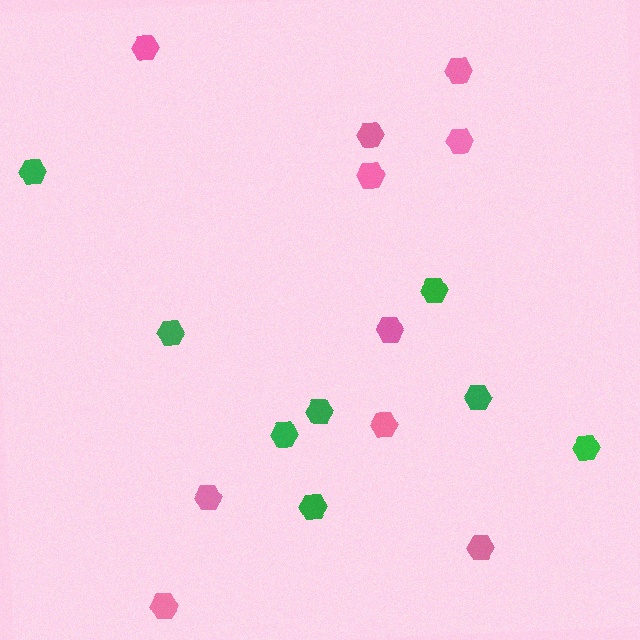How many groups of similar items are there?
There are 2 groups: one group of pink hexagons (10) and one group of green hexagons (8).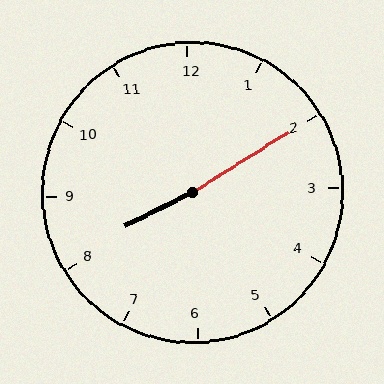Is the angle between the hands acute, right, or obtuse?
It is obtuse.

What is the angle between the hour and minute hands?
Approximately 175 degrees.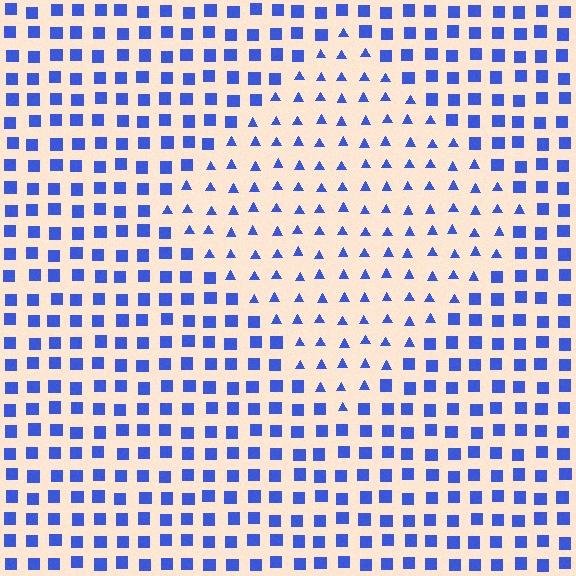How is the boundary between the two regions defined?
The boundary is defined by a change in element shape: triangles inside vs. squares outside. All elements share the same color and spacing.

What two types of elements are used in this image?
The image uses triangles inside the diamond region and squares outside it.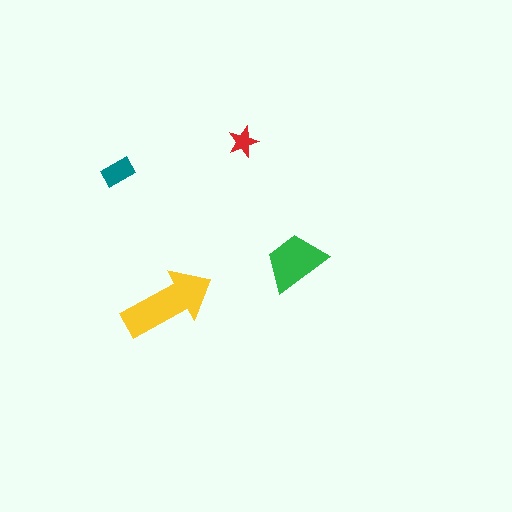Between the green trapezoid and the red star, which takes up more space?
The green trapezoid.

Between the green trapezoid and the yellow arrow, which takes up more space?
The yellow arrow.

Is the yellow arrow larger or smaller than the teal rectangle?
Larger.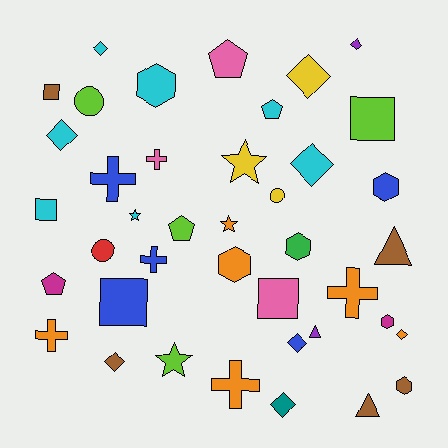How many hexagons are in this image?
There are 6 hexagons.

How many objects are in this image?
There are 40 objects.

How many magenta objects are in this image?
There are 2 magenta objects.